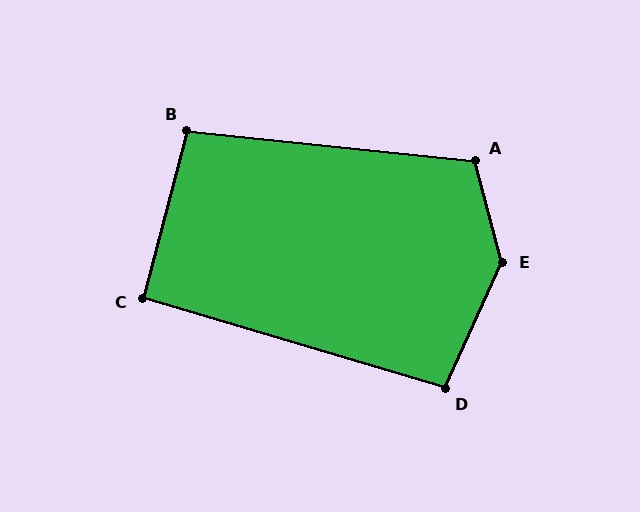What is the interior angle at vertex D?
Approximately 98 degrees (obtuse).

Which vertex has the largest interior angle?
E, at approximately 141 degrees.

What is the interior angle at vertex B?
Approximately 99 degrees (obtuse).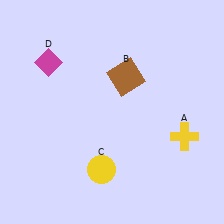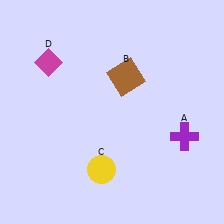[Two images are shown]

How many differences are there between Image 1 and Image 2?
There is 1 difference between the two images.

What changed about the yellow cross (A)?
In Image 1, A is yellow. In Image 2, it changed to purple.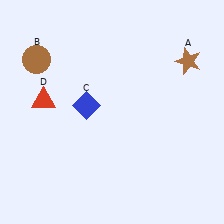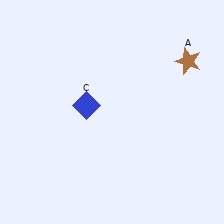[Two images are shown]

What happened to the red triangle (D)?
The red triangle (D) was removed in Image 2. It was in the top-left area of Image 1.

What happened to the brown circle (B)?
The brown circle (B) was removed in Image 2. It was in the top-left area of Image 1.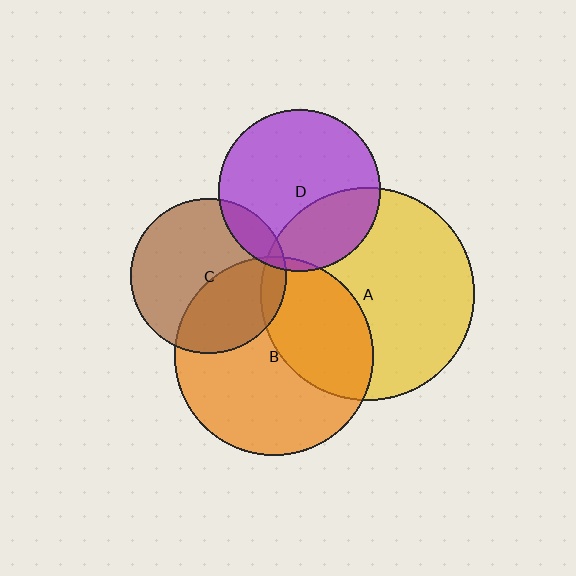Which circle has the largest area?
Circle A (yellow).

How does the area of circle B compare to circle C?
Approximately 1.7 times.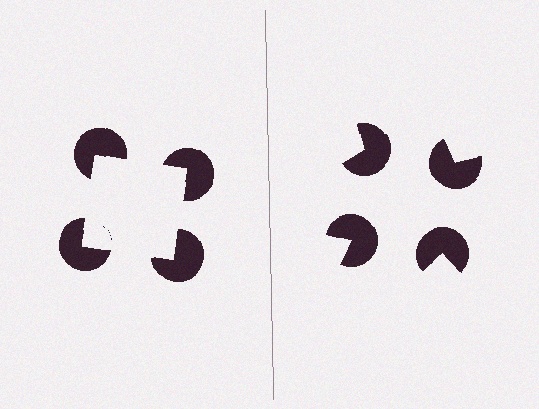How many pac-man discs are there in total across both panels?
8 — 4 on each side.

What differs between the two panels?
The pac-man discs are positioned identically on both sides; only the wedge orientations differ. On the left they align to a square; on the right they are misaligned.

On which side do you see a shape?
An illusory square appears on the left side. On the right side the wedge cuts are rotated, so no coherent shape forms.